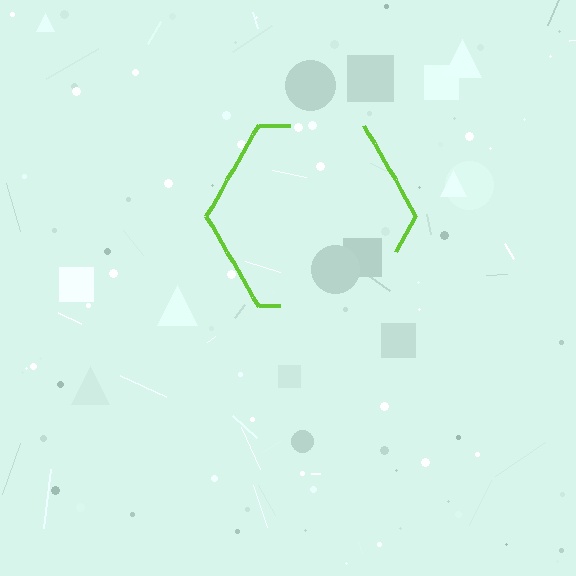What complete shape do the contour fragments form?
The contour fragments form a hexagon.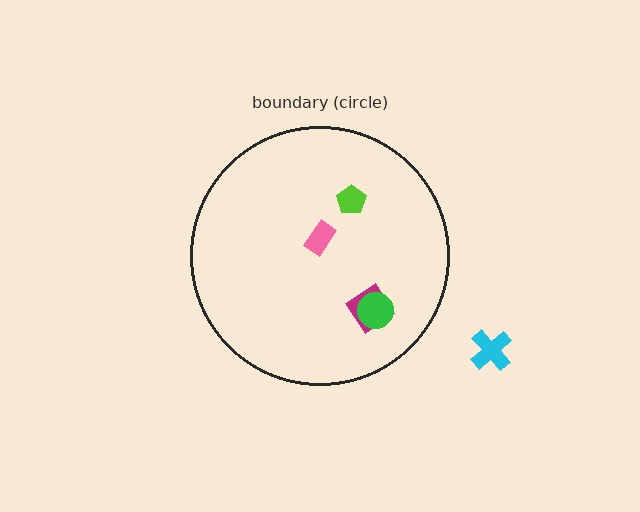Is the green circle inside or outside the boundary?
Inside.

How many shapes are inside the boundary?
4 inside, 1 outside.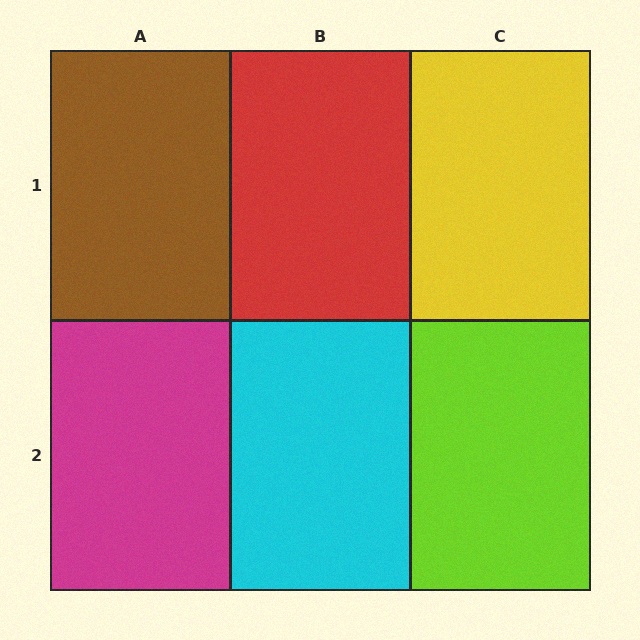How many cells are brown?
1 cell is brown.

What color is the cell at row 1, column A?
Brown.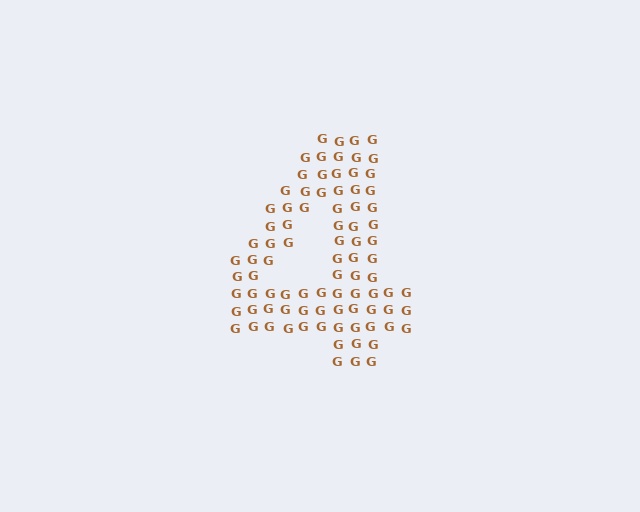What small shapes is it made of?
It is made of small letter G's.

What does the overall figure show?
The overall figure shows the digit 4.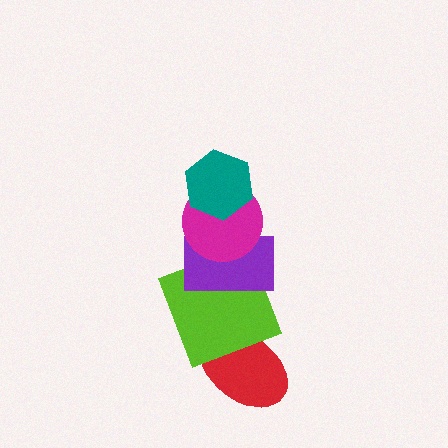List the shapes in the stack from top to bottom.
From top to bottom: the teal hexagon, the magenta circle, the purple rectangle, the lime square, the red ellipse.